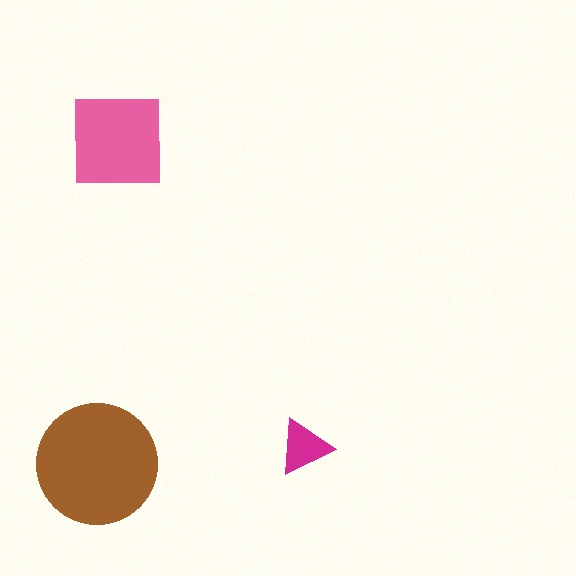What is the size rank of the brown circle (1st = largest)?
1st.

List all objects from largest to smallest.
The brown circle, the pink square, the magenta triangle.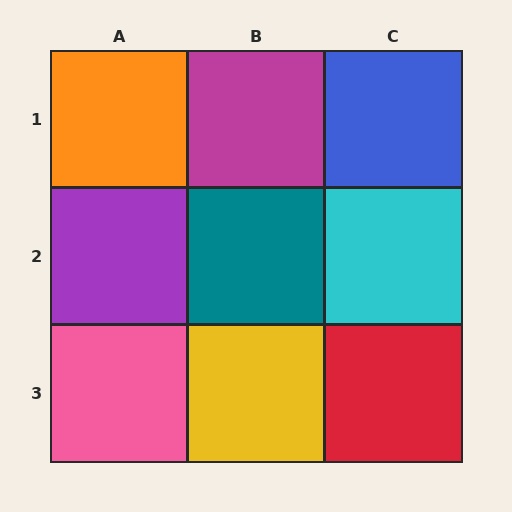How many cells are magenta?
1 cell is magenta.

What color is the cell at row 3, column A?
Pink.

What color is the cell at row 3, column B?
Yellow.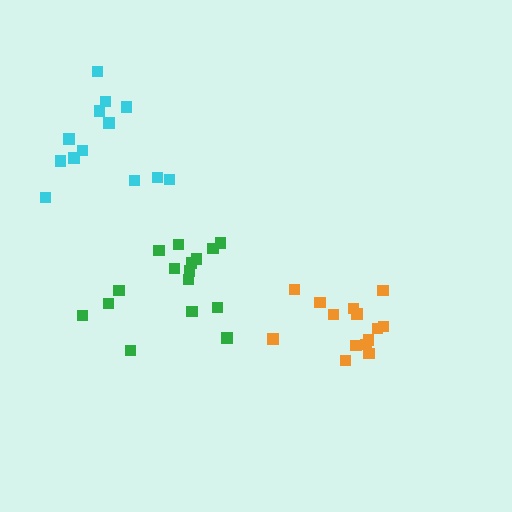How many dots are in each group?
Group 1: 16 dots, Group 2: 14 dots, Group 3: 13 dots (43 total).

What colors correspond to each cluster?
The clusters are colored: green, orange, cyan.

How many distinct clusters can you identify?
There are 3 distinct clusters.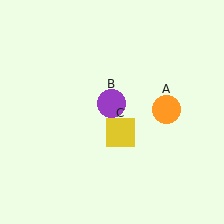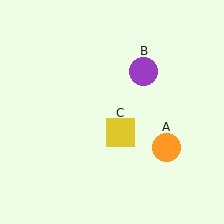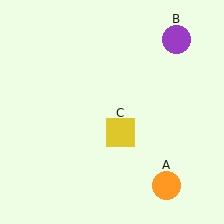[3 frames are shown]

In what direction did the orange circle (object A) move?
The orange circle (object A) moved down.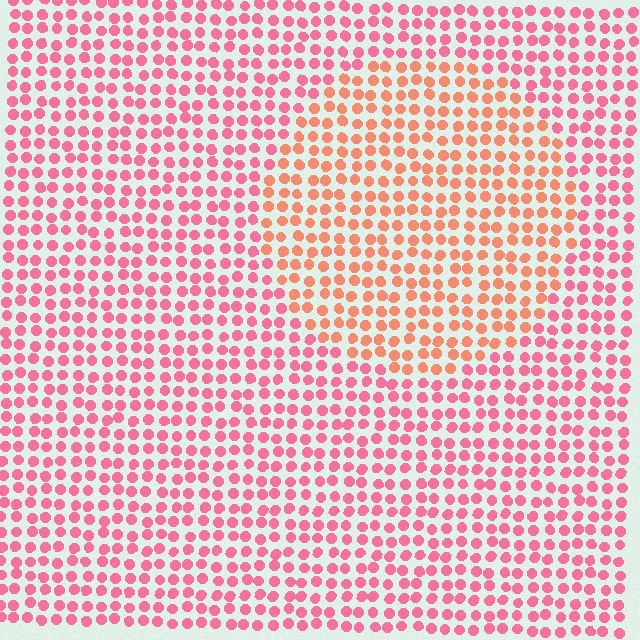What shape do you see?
I see a circle.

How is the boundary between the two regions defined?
The boundary is defined purely by a slight shift in hue (about 33 degrees). Spacing, size, and orientation are identical on both sides.